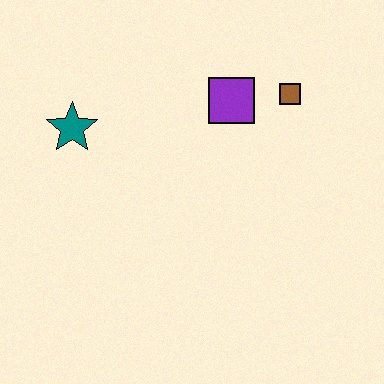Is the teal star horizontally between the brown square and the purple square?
No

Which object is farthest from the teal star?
The brown square is farthest from the teal star.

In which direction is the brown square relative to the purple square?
The brown square is to the right of the purple square.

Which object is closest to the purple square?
The brown square is closest to the purple square.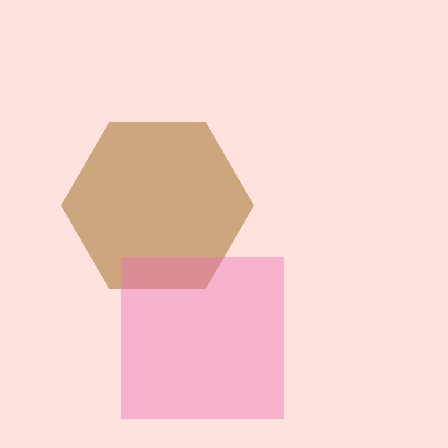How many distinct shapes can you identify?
There are 2 distinct shapes: a brown hexagon, a pink square.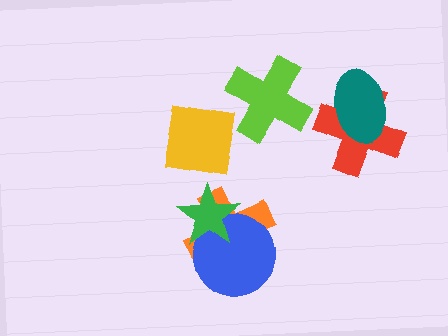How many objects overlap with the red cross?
1 object overlaps with the red cross.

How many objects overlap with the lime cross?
0 objects overlap with the lime cross.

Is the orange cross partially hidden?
Yes, it is partially covered by another shape.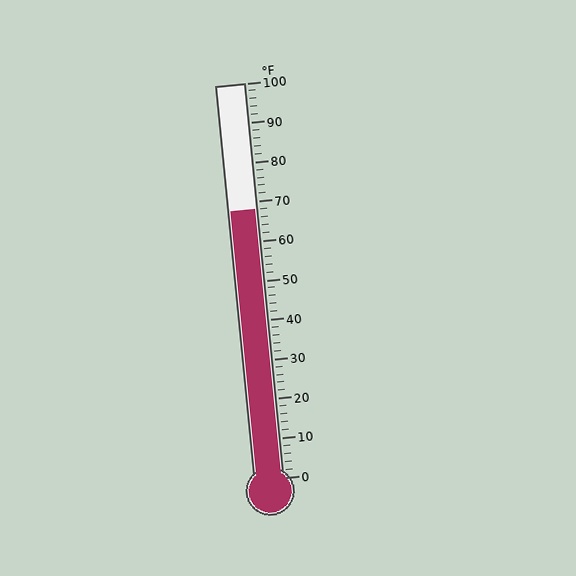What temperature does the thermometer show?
The thermometer shows approximately 68°F.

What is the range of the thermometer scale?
The thermometer scale ranges from 0°F to 100°F.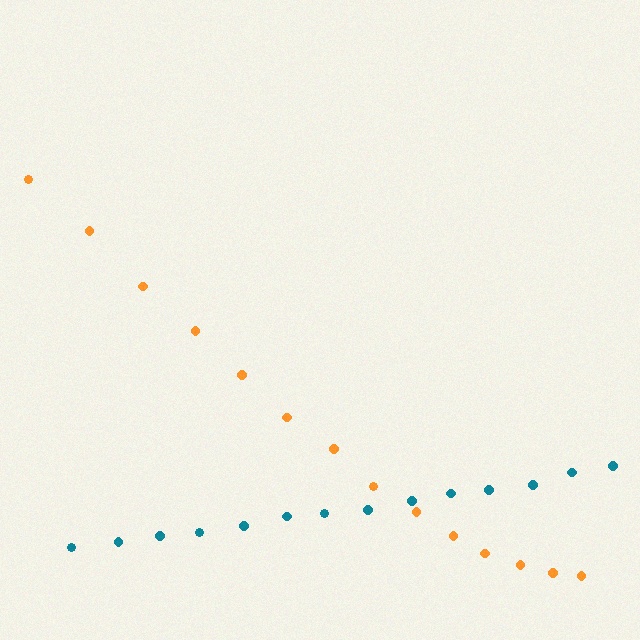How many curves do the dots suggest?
There are 2 distinct paths.